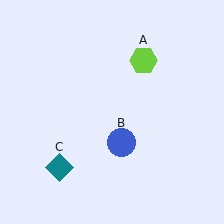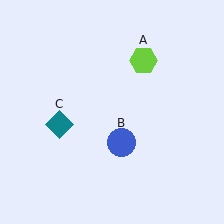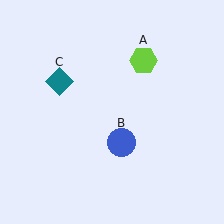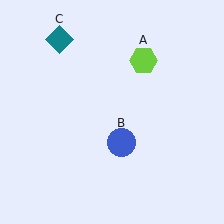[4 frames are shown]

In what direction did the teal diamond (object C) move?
The teal diamond (object C) moved up.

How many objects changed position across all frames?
1 object changed position: teal diamond (object C).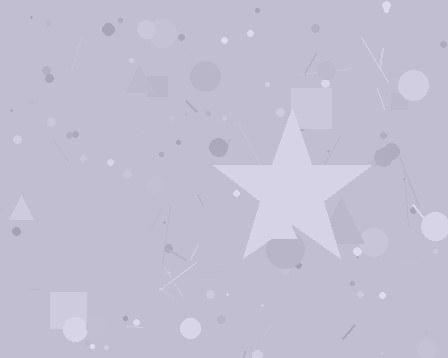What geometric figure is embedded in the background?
A star is embedded in the background.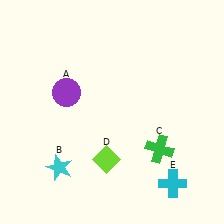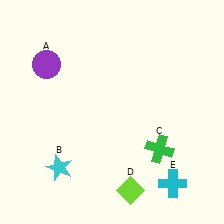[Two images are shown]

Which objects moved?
The objects that moved are: the purple circle (A), the lime diamond (D).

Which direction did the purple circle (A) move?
The purple circle (A) moved up.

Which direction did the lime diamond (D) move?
The lime diamond (D) moved down.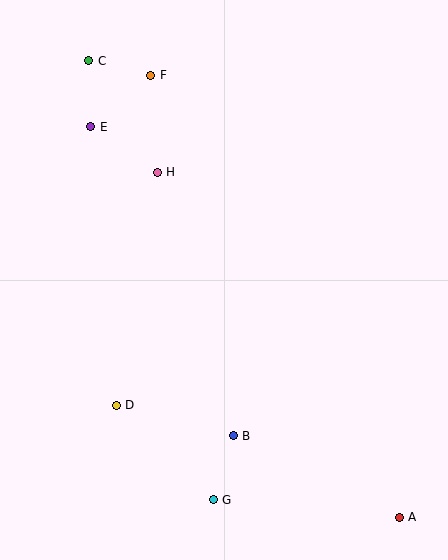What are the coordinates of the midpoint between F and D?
The midpoint between F and D is at (134, 240).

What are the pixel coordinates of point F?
Point F is at (151, 75).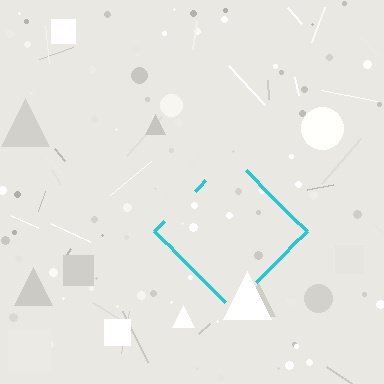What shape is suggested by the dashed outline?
The dashed outline suggests a diamond.